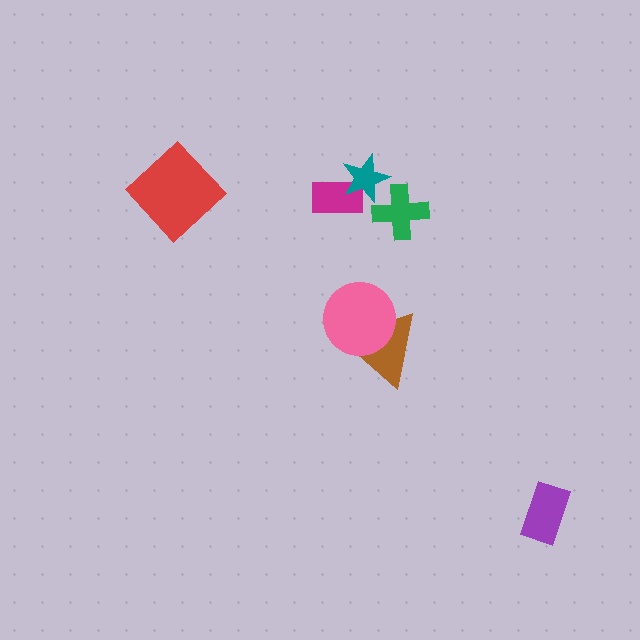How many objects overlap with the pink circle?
1 object overlaps with the pink circle.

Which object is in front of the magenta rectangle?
The teal star is in front of the magenta rectangle.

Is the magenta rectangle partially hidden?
Yes, it is partially covered by another shape.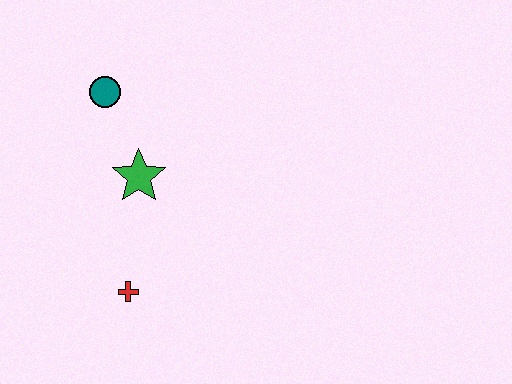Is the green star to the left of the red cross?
No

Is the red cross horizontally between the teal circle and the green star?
Yes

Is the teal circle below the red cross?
No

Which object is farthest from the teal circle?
The red cross is farthest from the teal circle.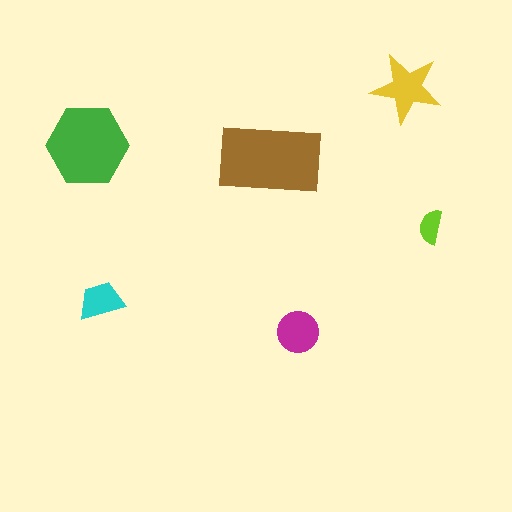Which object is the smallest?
The lime semicircle.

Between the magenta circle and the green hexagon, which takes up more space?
The green hexagon.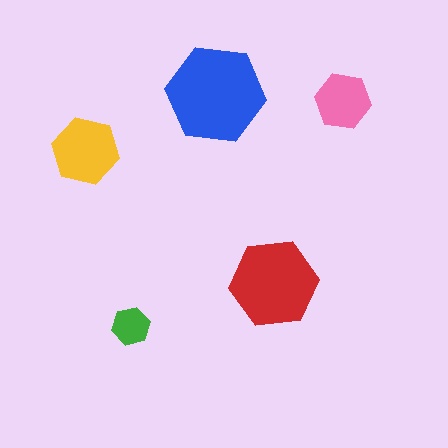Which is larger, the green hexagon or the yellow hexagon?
The yellow one.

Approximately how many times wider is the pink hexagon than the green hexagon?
About 1.5 times wider.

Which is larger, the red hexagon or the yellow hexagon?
The red one.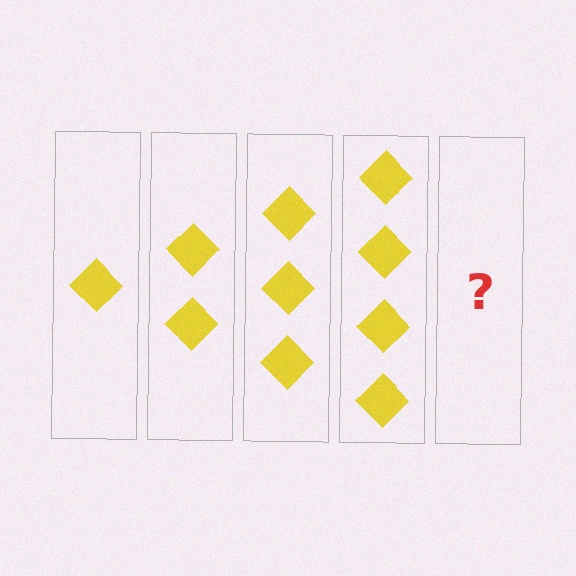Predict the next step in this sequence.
The next step is 5 diamonds.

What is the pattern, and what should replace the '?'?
The pattern is that each step adds one more diamond. The '?' should be 5 diamonds.